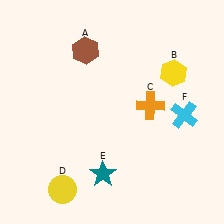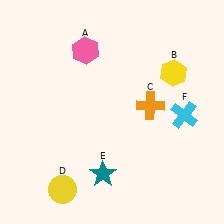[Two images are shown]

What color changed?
The hexagon (A) changed from brown in Image 1 to pink in Image 2.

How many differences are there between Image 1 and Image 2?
There is 1 difference between the two images.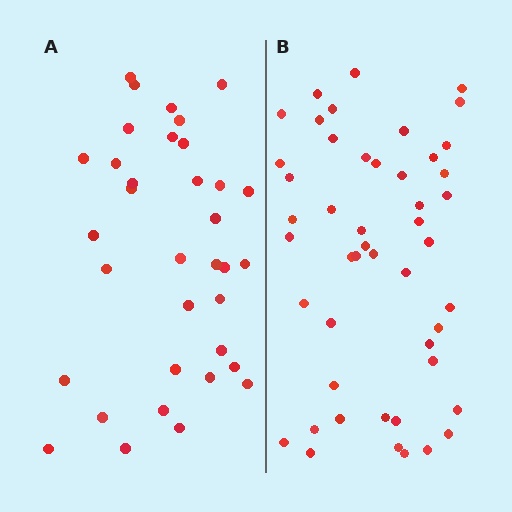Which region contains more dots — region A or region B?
Region B (the right region) has more dots.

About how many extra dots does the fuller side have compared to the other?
Region B has approximately 15 more dots than region A.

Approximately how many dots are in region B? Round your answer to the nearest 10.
About 50 dots. (The exact count is 48, which rounds to 50.)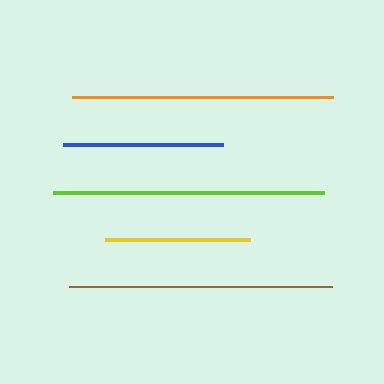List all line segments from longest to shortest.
From longest to shortest: lime, brown, orange, blue, yellow.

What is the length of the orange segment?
The orange segment is approximately 261 pixels long.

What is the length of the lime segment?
The lime segment is approximately 270 pixels long.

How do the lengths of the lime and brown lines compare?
The lime and brown lines are approximately the same length.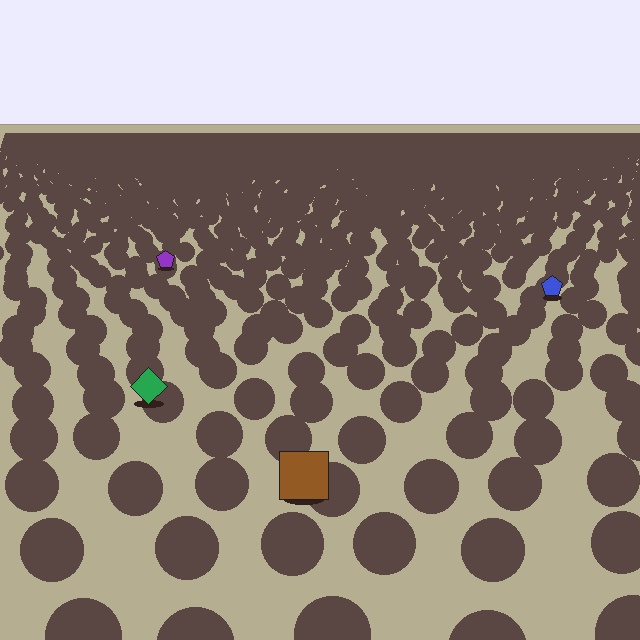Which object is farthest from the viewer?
The purple pentagon is farthest from the viewer. It appears smaller and the ground texture around it is denser.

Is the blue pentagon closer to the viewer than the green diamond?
No. The green diamond is closer — you can tell from the texture gradient: the ground texture is coarser near it.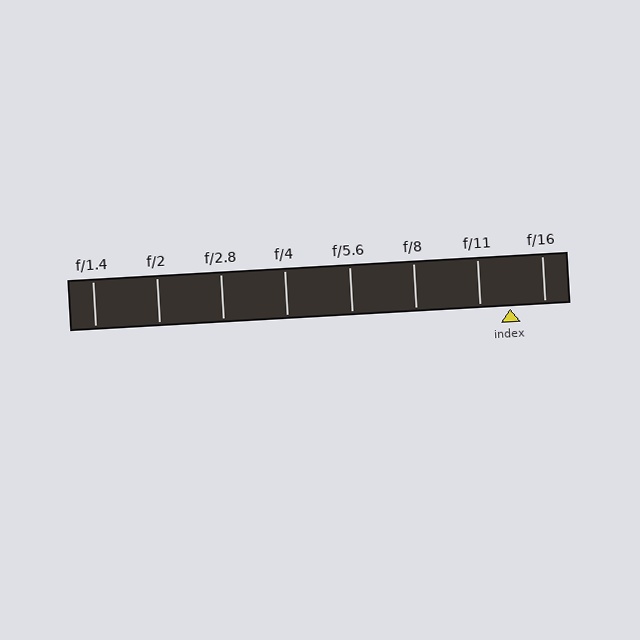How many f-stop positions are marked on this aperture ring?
There are 8 f-stop positions marked.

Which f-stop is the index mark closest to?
The index mark is closest to f/11.